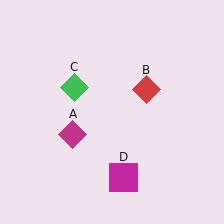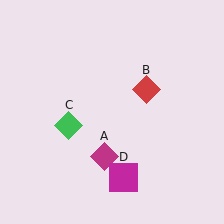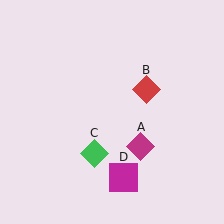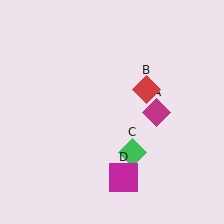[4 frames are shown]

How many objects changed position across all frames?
2 objects changed position: magenta diamond (object A), green diamond (object C).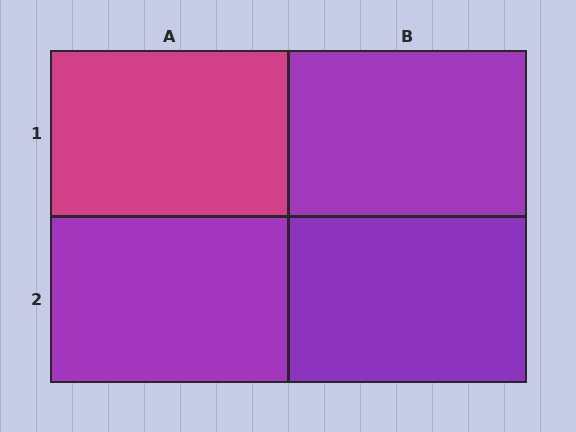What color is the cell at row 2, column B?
Purple.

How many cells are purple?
3 cells are purple.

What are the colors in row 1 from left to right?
Magenta, purple.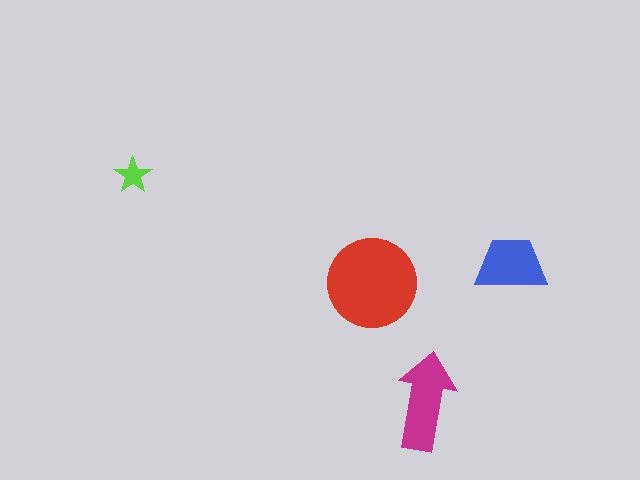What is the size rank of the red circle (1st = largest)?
1st.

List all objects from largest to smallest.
The red circle, the magenta arrow, the blue trapezoid, the lime star.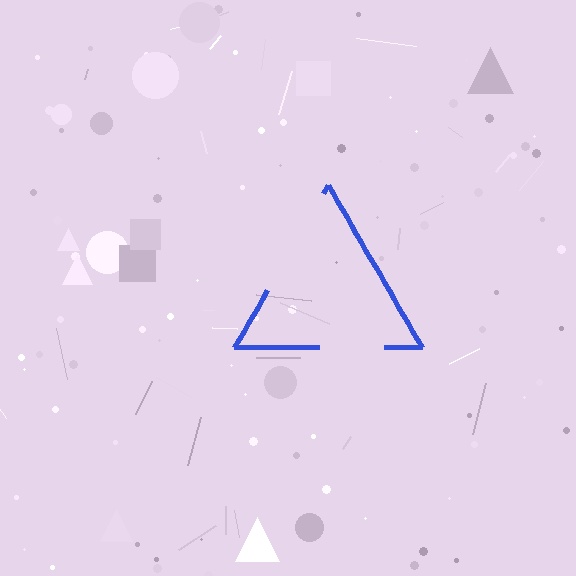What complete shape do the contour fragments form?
The contour fragments form a triangle.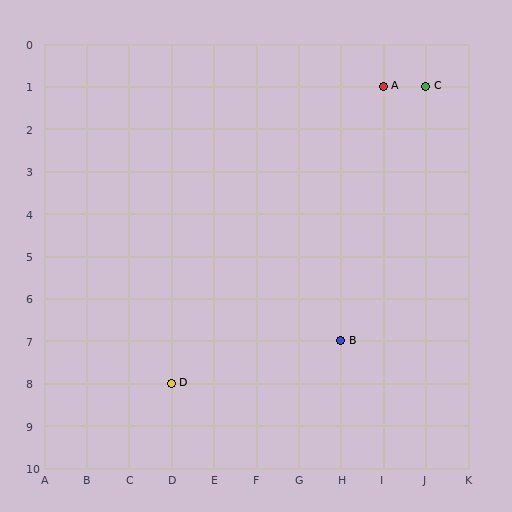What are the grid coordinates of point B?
Point B is at grid coordinates (H, 7).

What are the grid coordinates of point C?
Point C is at grid coordinates (J, 1).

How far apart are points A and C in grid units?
Points A and C are 1 column apart.